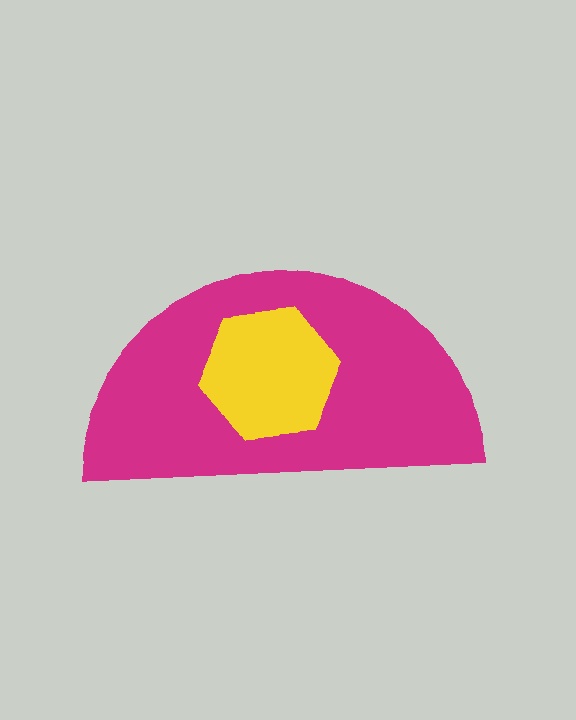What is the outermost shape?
The magenta semicircle.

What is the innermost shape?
The yellow hexagon.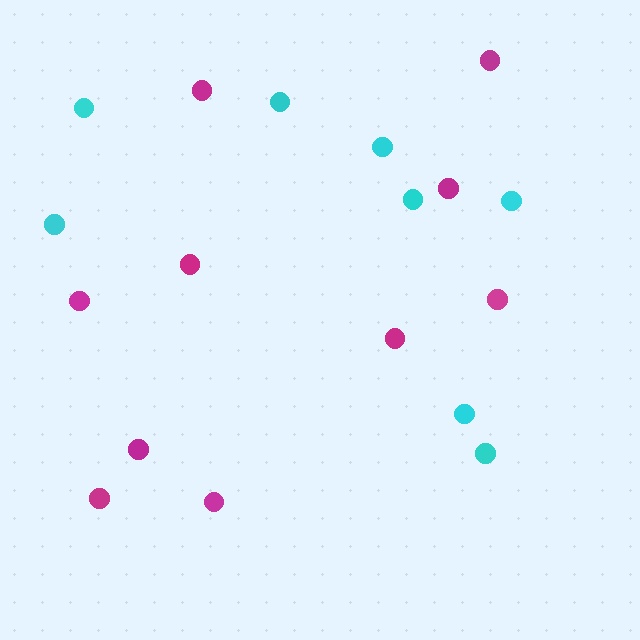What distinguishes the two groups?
There are 2 groups: one group of magenta circles (10) and one group of cyan circles (8).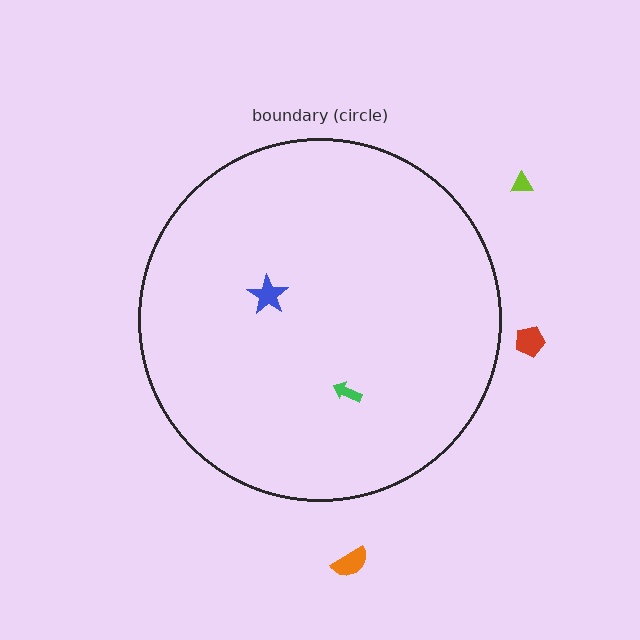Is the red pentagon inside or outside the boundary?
Outside.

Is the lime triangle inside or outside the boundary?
Outside.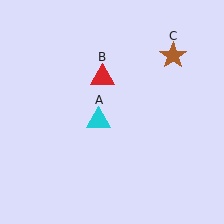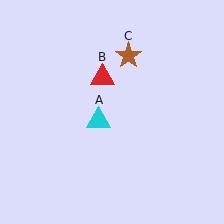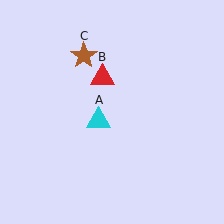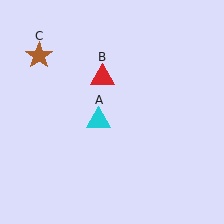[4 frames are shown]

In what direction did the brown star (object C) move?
The brown star (object C) moved left.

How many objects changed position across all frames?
1 object changed position: brown star (object C).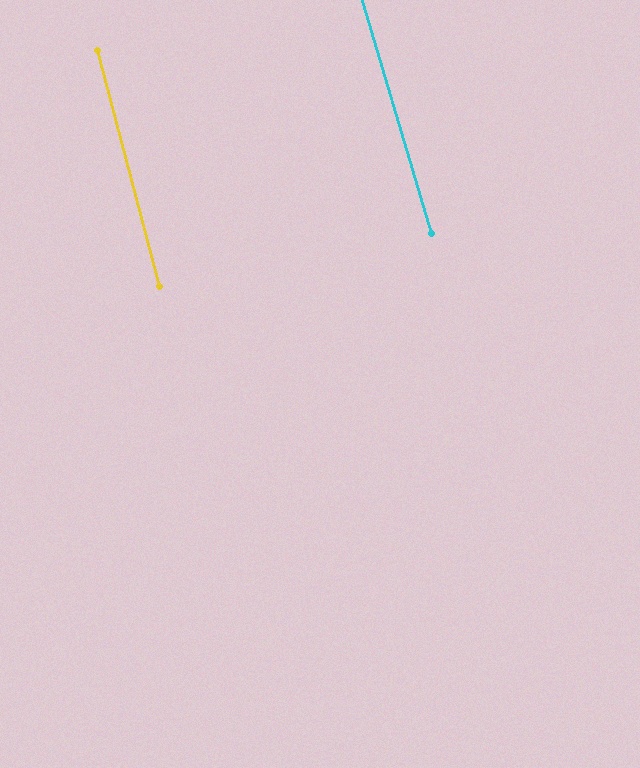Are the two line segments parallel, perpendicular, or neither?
Parallel — their directions differ by only 1.9°.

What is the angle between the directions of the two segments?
Approximately 2 degrees.